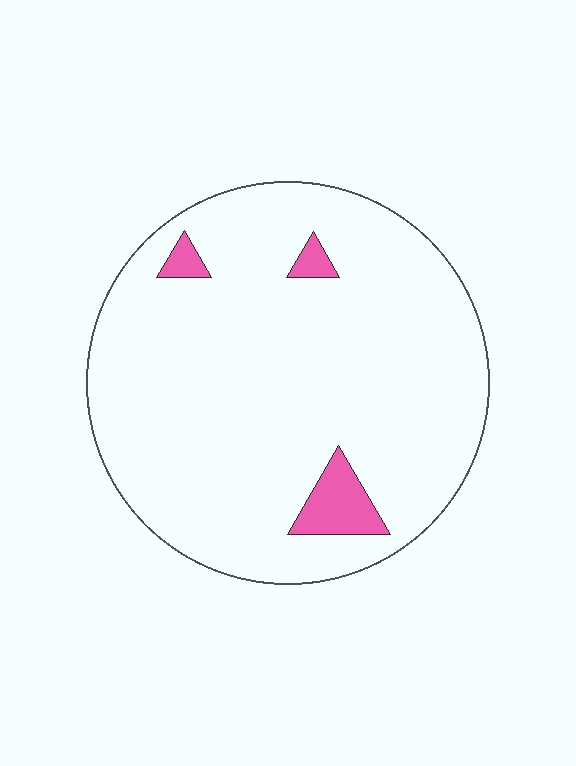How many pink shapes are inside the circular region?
3.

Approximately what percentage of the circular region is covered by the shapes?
Approximately 5%.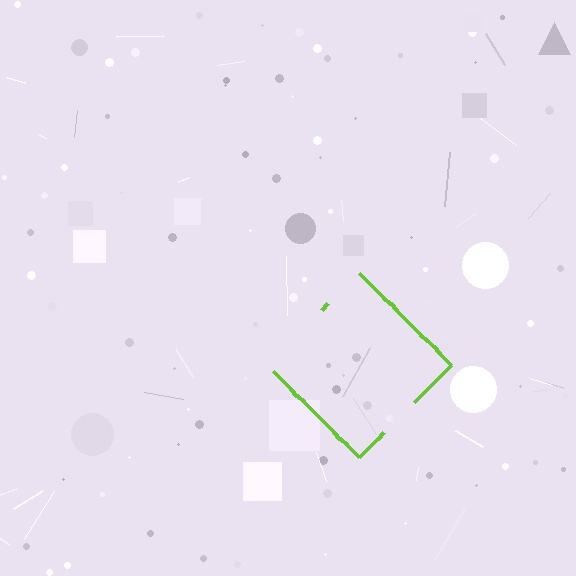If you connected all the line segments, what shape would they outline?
They would outline a diamond.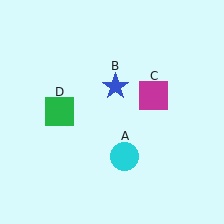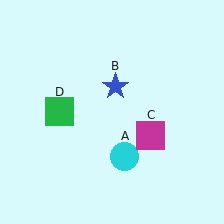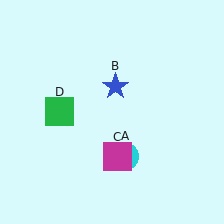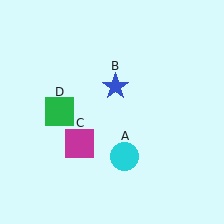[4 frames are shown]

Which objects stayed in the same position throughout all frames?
Cyan circle (object A) and blue star (object B) and green square (object D) remained stationary.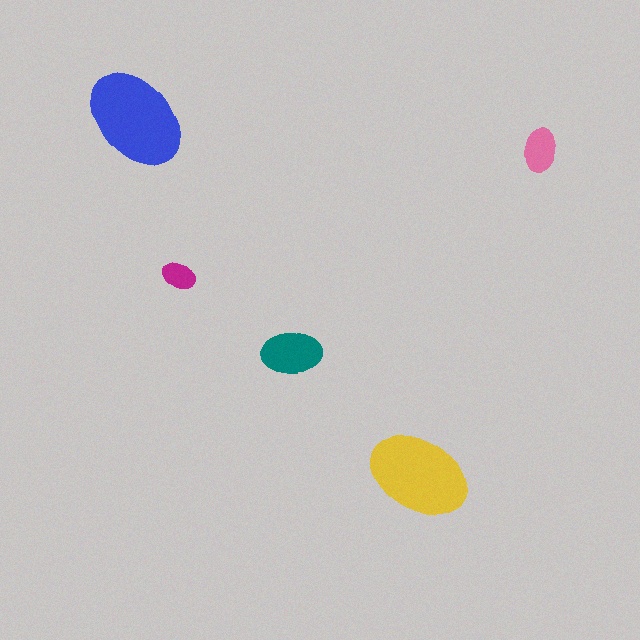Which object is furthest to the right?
The pink ellipse is rightmost.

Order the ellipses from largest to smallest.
the blue one, the yellow one, the teal one, the pink one, the magenta one.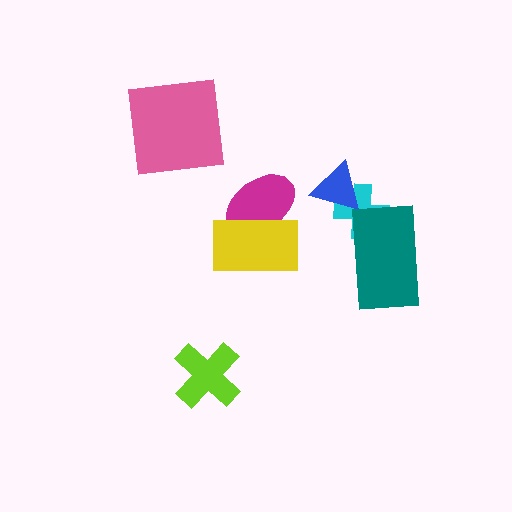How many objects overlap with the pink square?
0 objects overlap with the pink square.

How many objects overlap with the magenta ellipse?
1 object overlaps with the magenta ellipse.